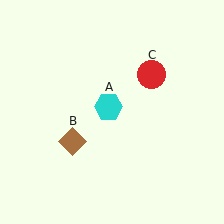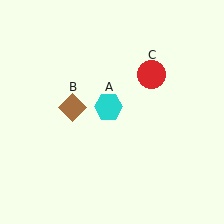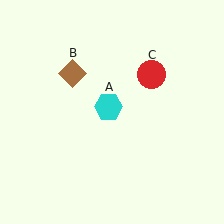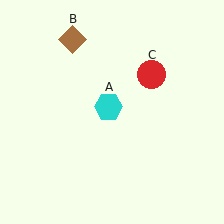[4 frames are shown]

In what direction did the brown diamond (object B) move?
The brown diamond (object B) moved up.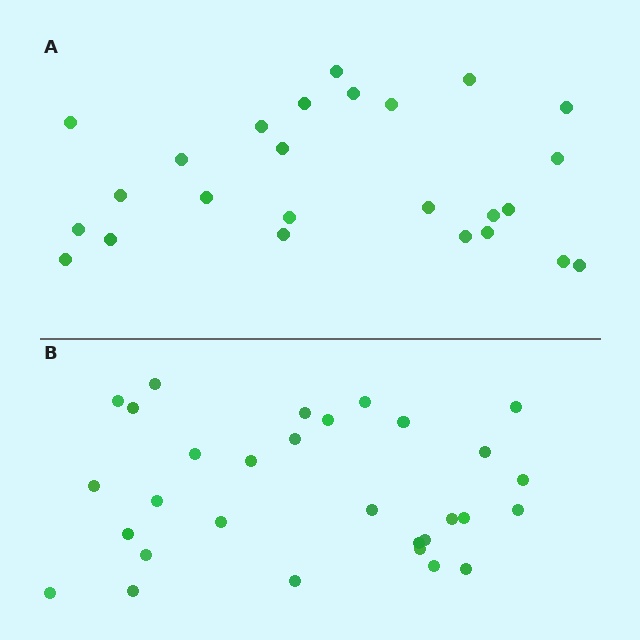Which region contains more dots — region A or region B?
Region B (the bottom region) has more dots.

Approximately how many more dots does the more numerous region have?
Region B has about 5 more dots than region A.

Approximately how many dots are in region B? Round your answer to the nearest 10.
About 30 dots.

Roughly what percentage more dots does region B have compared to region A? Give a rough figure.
About 20% more.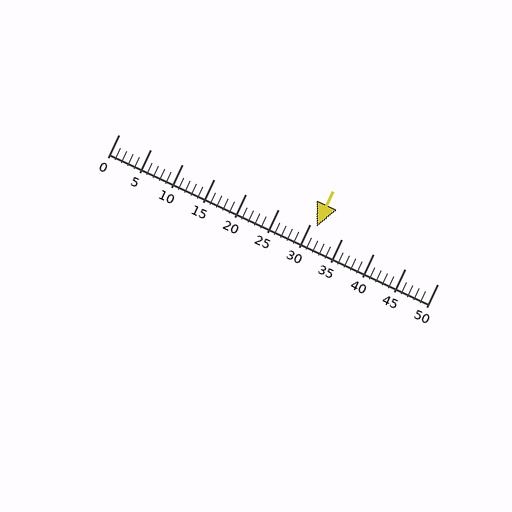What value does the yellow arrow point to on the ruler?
The yellow arrow points to approximately 31.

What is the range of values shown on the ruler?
The ruler shows values from 0 to 50.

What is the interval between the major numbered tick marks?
The major tick marks are spaced 5 units apart.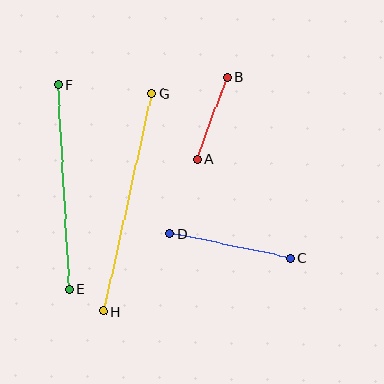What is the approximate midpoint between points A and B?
The midpoint is at approximately (212, 118) pixels.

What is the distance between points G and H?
The distance is approximately 223 pixels.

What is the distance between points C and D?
The distance is approximately 123 pixels.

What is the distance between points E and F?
The distance is approximately 205 pixels.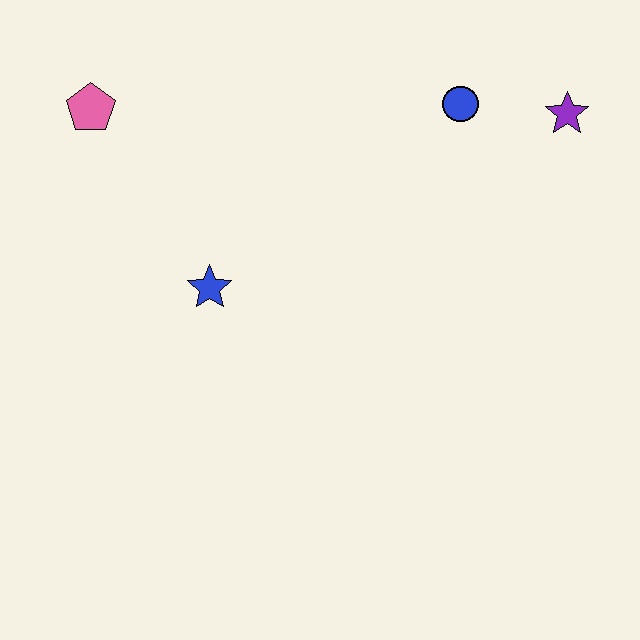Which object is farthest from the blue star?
The purple star is farthest from the blue star.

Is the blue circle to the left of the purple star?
Yes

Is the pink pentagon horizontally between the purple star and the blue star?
No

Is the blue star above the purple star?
No